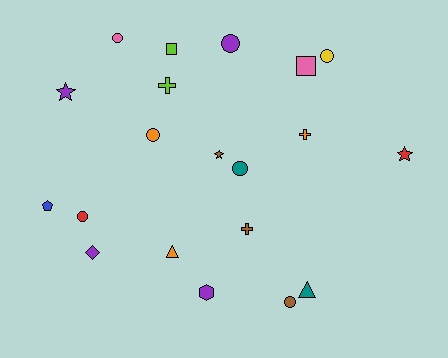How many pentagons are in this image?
There is 1 pentagon.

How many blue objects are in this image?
There is 1 blue object.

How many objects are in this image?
There are 20 objects.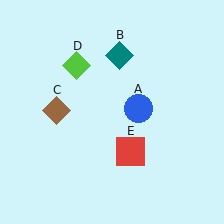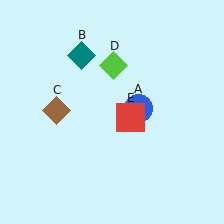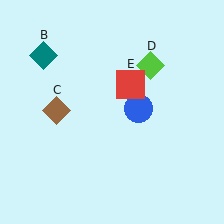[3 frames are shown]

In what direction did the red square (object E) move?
The red square (object E) moved up.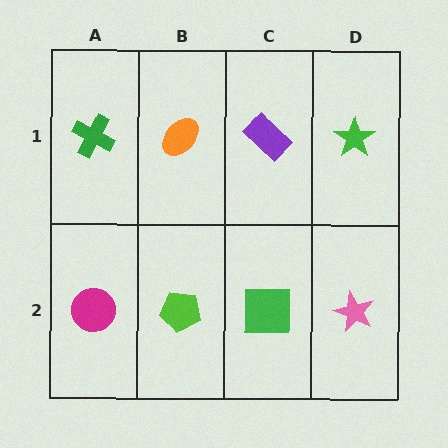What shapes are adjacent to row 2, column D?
A green star (row 1, column D), a green square (row 2, column C).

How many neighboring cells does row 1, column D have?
2.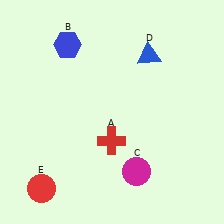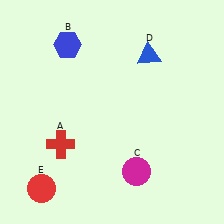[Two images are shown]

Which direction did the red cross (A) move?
The red cross (A) moved left.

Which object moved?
The red cross (A) moved left.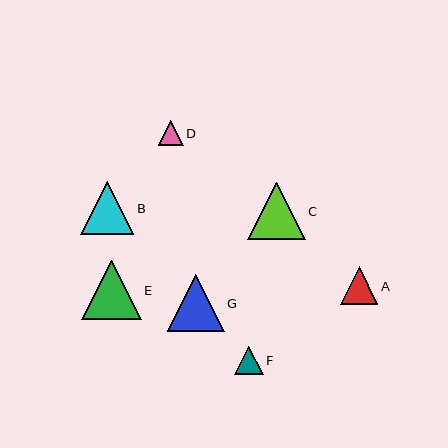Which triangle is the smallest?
Triangle D is the smallest with a size of approximately 25 pixels.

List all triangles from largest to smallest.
From largest to smallest: E, C, G, B, A, F, D.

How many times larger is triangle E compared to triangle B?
Triangle E is approximately 1.1 times the size of triangle B.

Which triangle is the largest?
Triangle E is the largest with a size of approximately 59 pixels.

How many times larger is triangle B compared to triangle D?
Triangle B is approximately 2.1 times the size of triangle D.